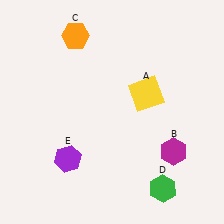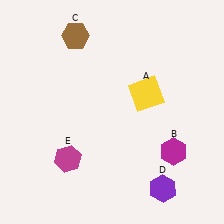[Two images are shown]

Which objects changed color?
C changed from orange to brown. D changed from green to purple. E changed from purple to magenta.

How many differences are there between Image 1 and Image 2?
There are 3 differences between the two images.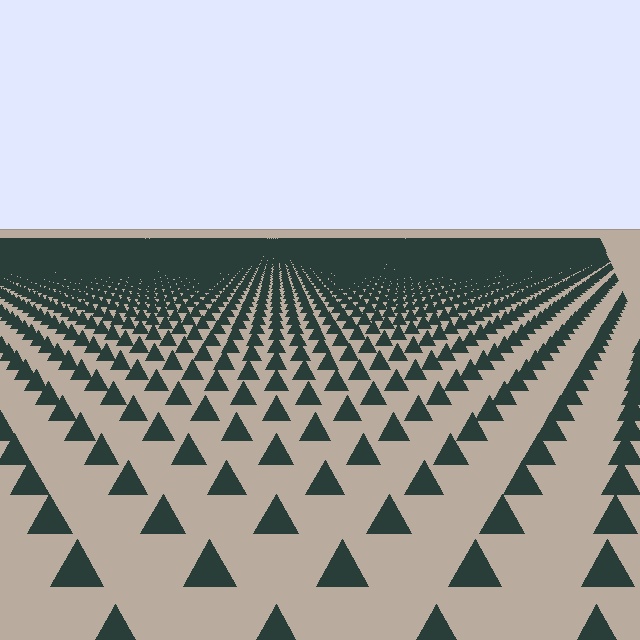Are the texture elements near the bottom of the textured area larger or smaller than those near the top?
Larger. Near the bottom, elements are closer to the viewer and appear at a bigger on-screen size.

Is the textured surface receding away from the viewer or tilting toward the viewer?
The surface is receding away from the viewer. Texture elements get smaller and denser toward the top.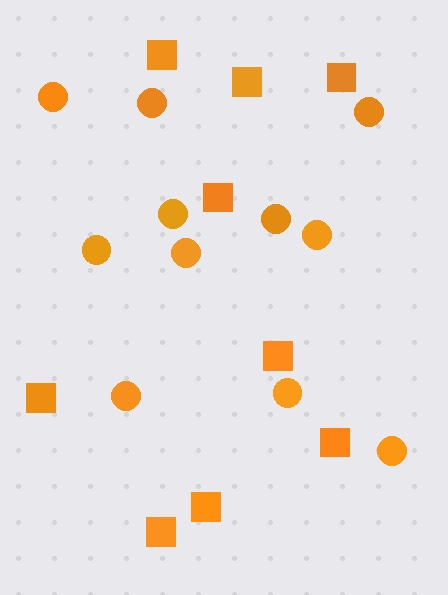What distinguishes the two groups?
There are 2 groups: one group of circles (11) and one group of squares (9).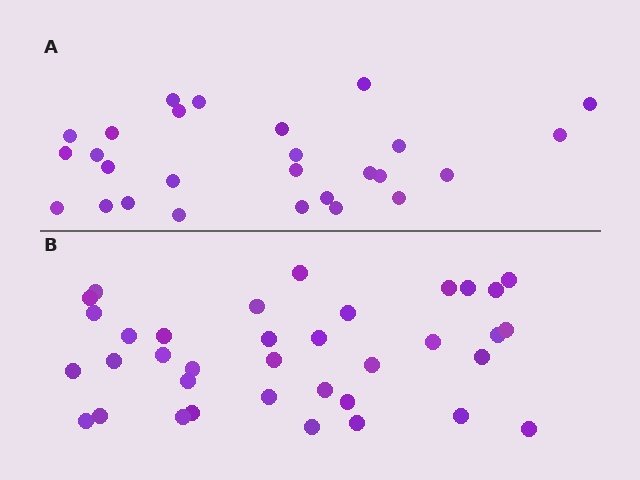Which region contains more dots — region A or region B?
Region B (the bottom region) has more dots.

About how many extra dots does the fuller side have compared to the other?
Region B has roughly 8 or so more dots than region A.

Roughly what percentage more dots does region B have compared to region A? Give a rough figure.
About 35% more.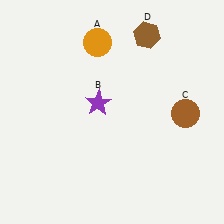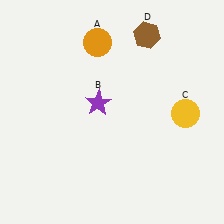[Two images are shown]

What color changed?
The circle (C) changed from brown in Image 1 to yellow in Image 2.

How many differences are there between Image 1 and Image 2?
There is 1 difference between the two images.